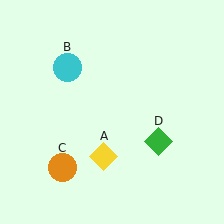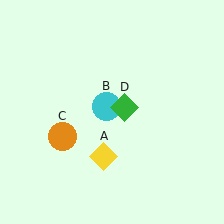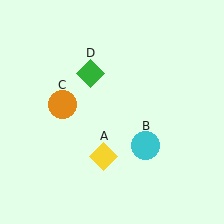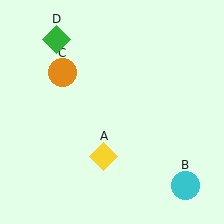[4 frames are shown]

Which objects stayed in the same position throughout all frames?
Yellow diamond (object A) remained stationary.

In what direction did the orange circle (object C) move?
The orange circle (object C) moved up.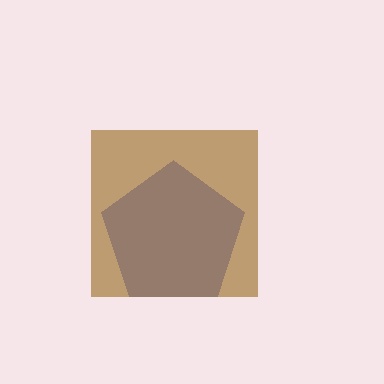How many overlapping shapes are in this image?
There are 2 overlapping shapes in the image.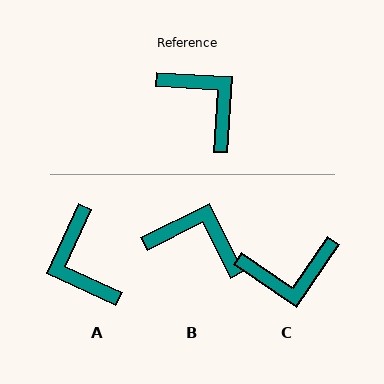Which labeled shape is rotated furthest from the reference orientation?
A, about 158 degrees away.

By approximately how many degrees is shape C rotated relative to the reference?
Approximately 121 degrees clockwise.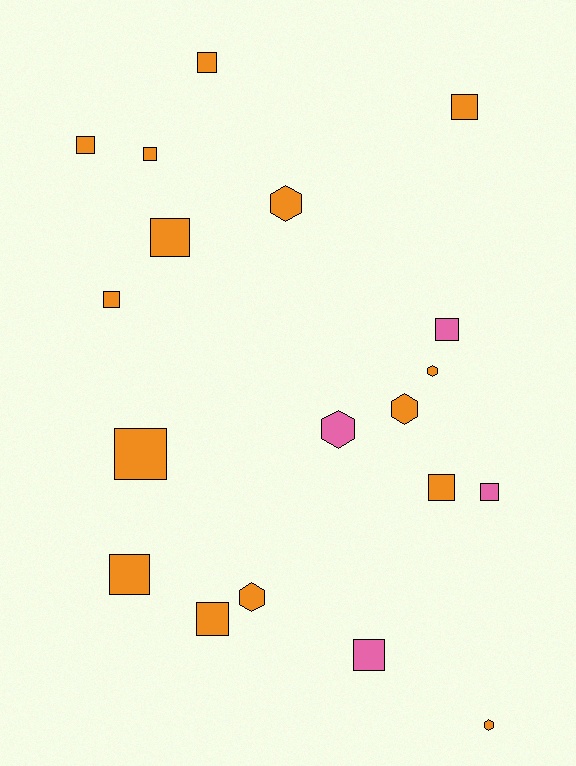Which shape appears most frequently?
Square, with 13 objects.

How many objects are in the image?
There are 19 objects.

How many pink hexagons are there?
There is 1 pink hexagon.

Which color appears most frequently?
Orange, with 15 objects.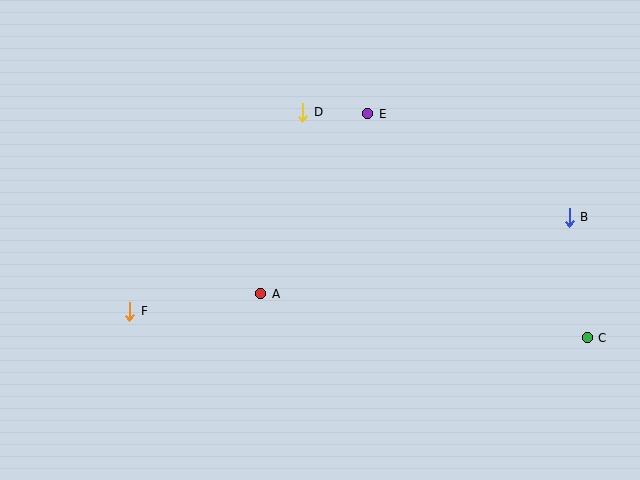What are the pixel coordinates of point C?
Point C is at (587, 338).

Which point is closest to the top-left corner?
Point D is closest to the top-left corner.